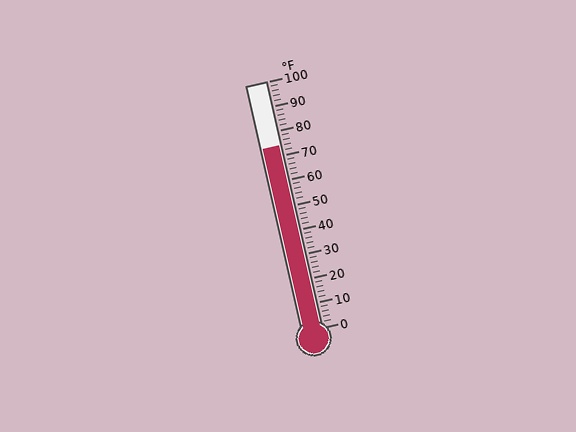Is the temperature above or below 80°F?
The temperature is below 80°F.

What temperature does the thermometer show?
The thermometer shows approximately 74°F.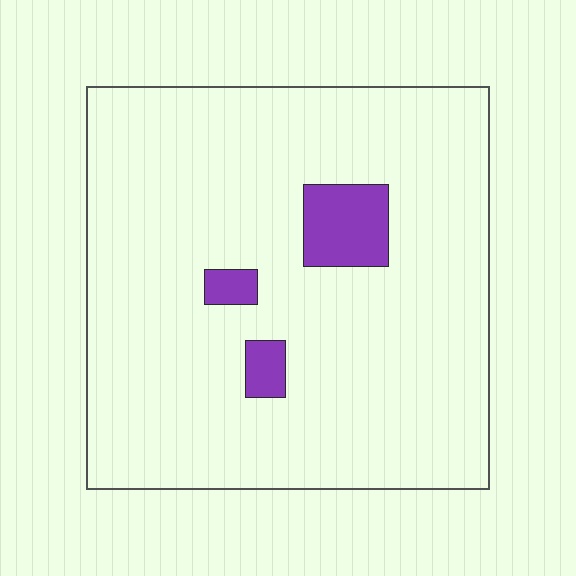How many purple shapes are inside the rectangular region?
3.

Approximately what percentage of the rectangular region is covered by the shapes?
Approximately 5%.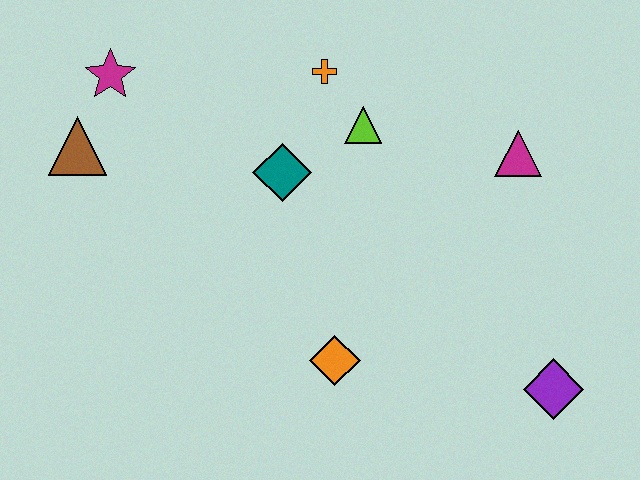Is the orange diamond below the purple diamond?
No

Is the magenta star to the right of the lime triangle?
No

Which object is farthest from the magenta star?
The purple diamond is farthest from the magenta star.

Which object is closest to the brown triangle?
The magenta star is closest to the brown triangle.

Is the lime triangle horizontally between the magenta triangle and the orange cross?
Yes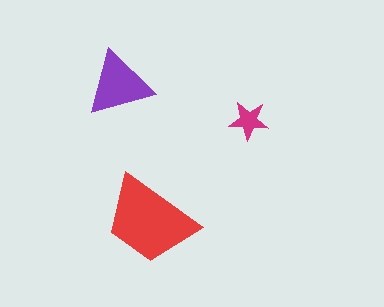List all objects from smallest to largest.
The magenta star, the purple triangle, the red trapezoid.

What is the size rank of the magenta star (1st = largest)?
3rd.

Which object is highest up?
The purple triangle is topmost.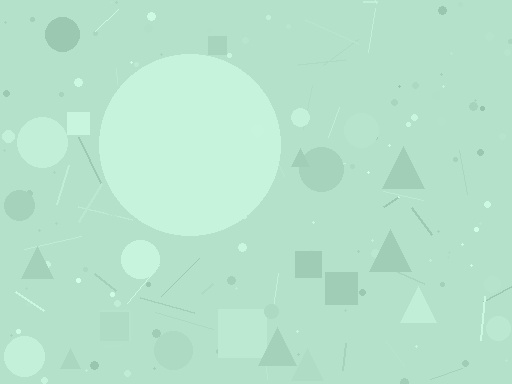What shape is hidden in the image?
A circle is hidden in the image.